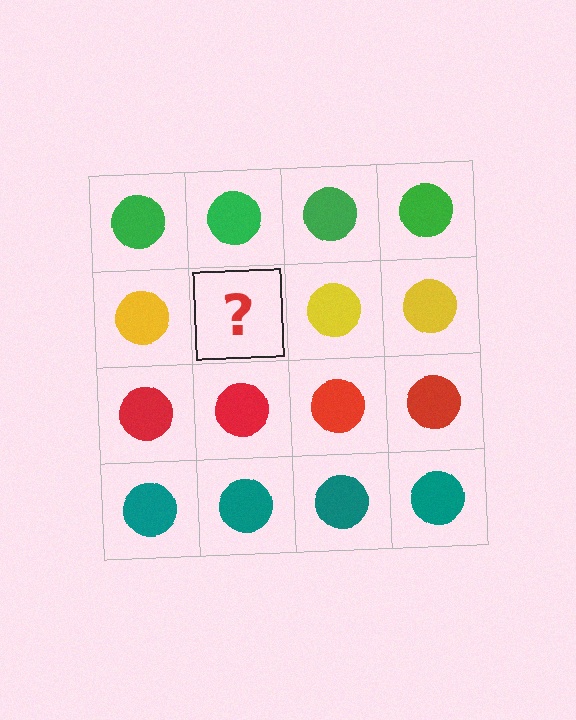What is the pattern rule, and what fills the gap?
The rule is that each row has a consistent color. The gap should be filled with a yellow circle.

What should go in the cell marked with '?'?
The missing cell should contain a yellow circle.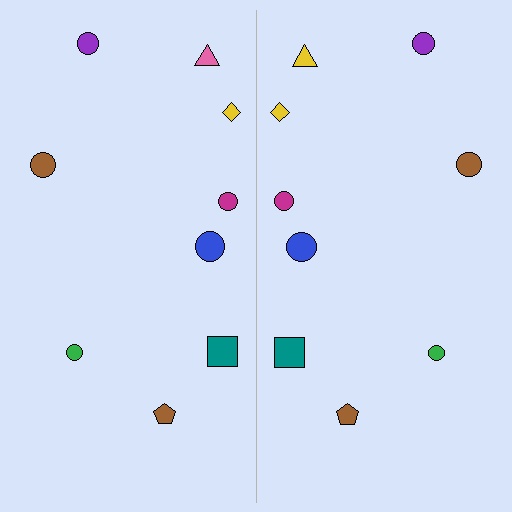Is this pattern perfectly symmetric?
No, the pattern is not perfectly symmetric. The yellow triangle on the right side breaks the symmetry — its mirror counterpart is pink.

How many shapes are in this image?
There are 18 shapes in this image.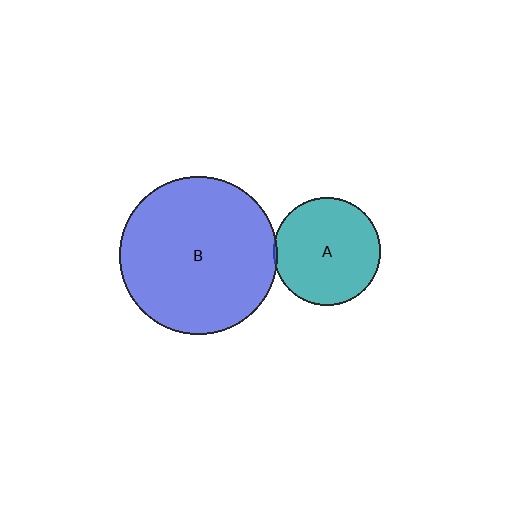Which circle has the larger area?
Circle B (blue).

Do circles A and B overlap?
Yes.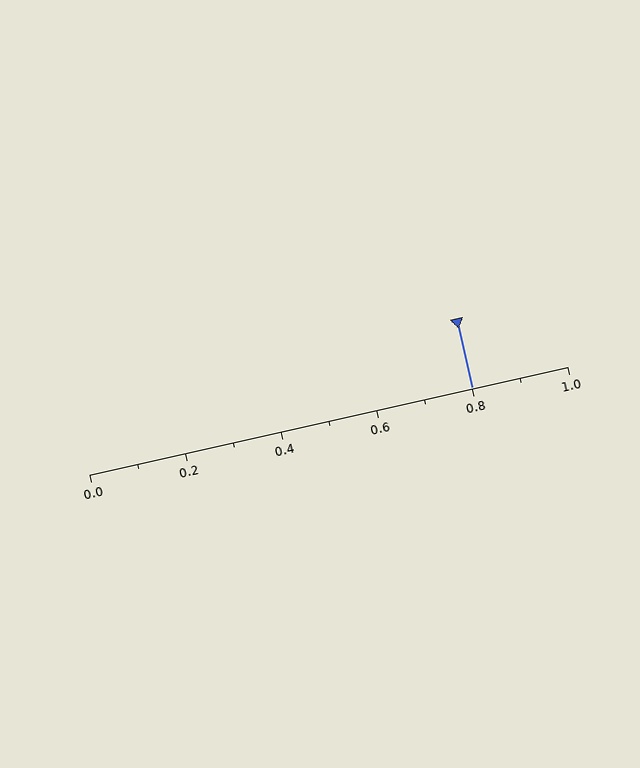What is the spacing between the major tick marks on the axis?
The major ticks are spaced 0.2 apart.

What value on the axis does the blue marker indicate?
The marker indicates approximately 0.8.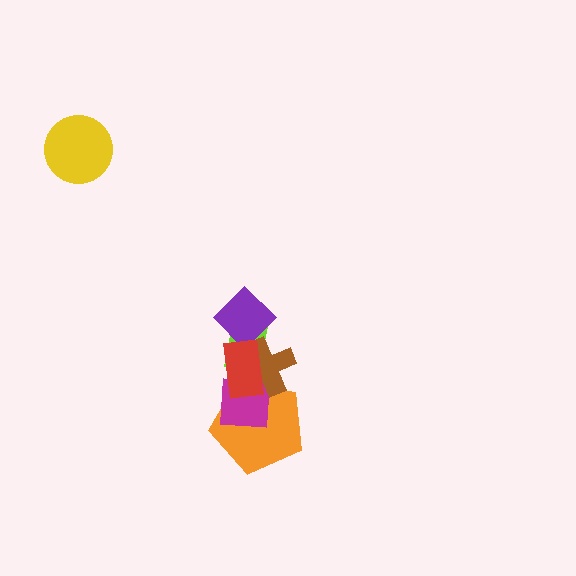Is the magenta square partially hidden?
Yes, it is partially covered by another shape.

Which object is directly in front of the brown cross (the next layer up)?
The purple diamond is directly in front of the brown cross.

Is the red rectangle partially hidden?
No, no other shape covers it.